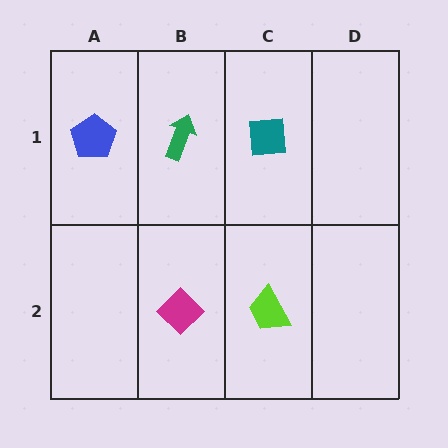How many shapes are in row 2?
2 shapes.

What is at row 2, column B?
A magenta diamond.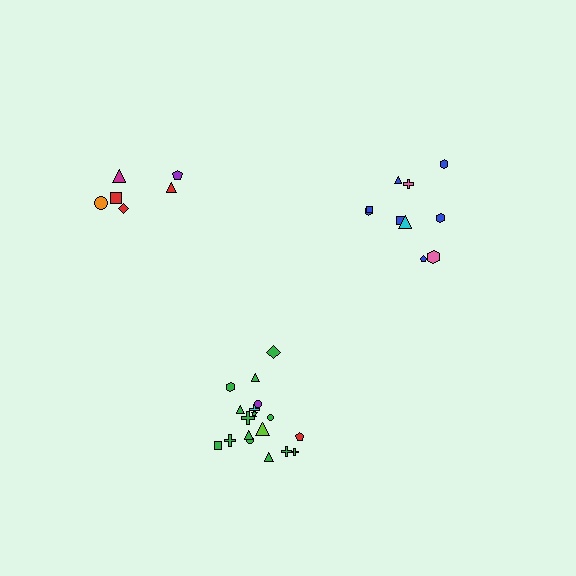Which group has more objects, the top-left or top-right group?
The top-right group.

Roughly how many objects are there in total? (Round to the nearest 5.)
Roughly 35 objects in total.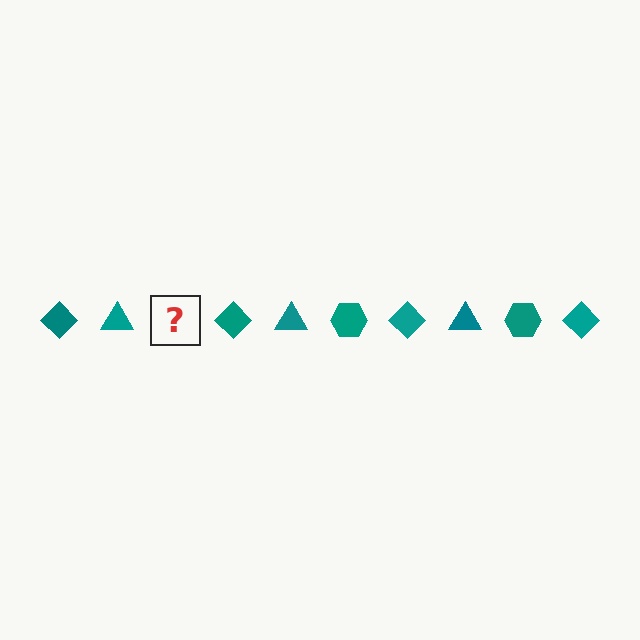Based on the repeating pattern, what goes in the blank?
The blank should be a teal hexagon.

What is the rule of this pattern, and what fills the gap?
The rule is that the pattern cycles through diamond, triangle, hexagon shapes in teal. The gap should be filled with a teal hexagon.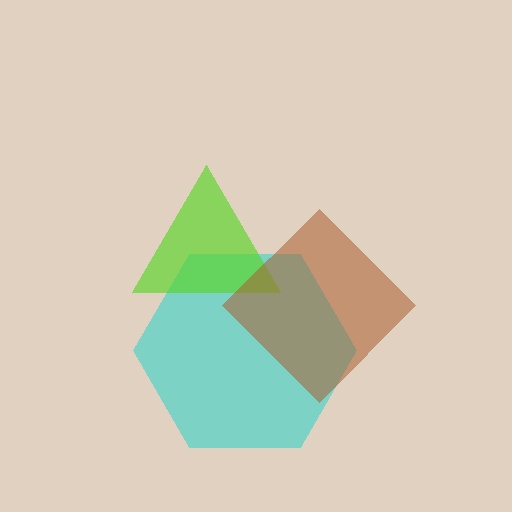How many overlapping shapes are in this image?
There are 3 overlapping shapes in the image.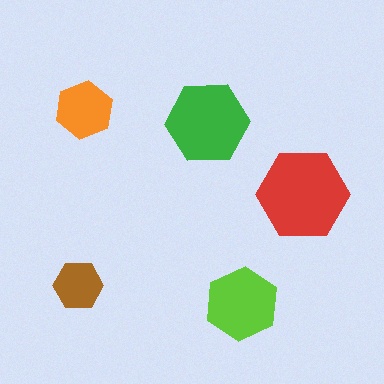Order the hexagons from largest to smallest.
the red one, the green one, the lime one, the orange one, the brown one.